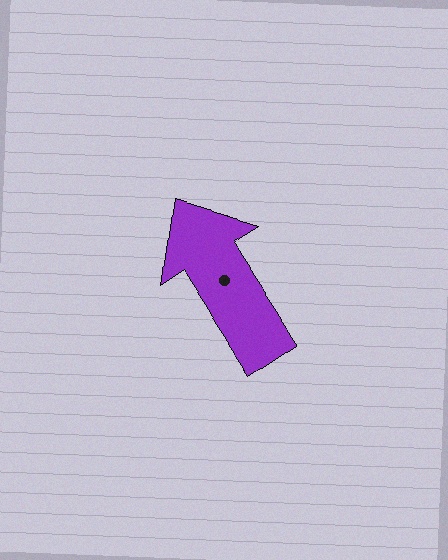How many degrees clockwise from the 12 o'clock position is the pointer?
Approximately 327 degrees.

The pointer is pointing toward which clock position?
Roughly 11 o'clock.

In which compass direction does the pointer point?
Northwest.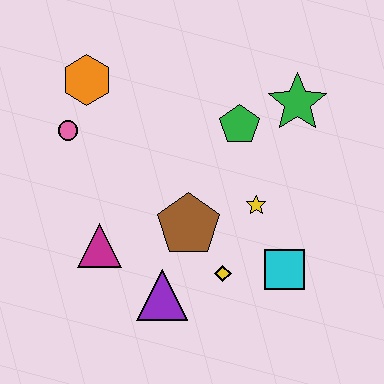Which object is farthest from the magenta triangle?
The green star is farthest from the magenta triangle.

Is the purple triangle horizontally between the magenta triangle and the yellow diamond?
Yes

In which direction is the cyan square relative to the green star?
The cyan square is below the green star.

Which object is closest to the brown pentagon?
The yellow diamond is closest to the brown pentagon.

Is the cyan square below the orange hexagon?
Yes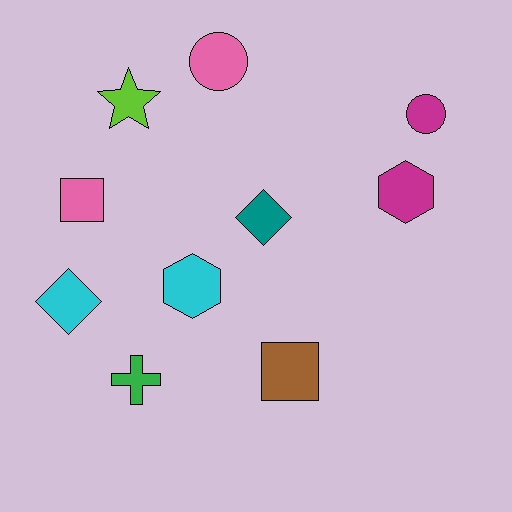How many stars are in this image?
There is 1 star.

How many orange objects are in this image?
There are no orange objects.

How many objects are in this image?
There are 10 objects.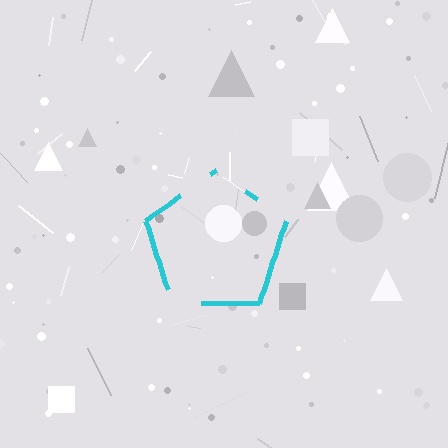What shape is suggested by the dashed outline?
The dashed outline suggests a pentagon.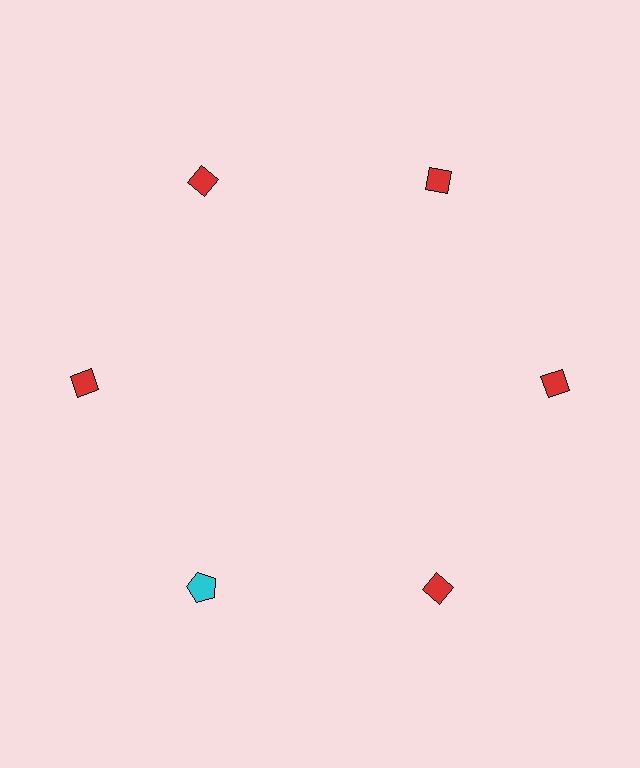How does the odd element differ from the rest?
It differs in both color (cyan instead of red) and shape (pentagon instead of diamond).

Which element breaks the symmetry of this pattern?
The cyan pentagon at roughly the 7 o'clock position breaks the symmetry. All other shapes are red diamonds.